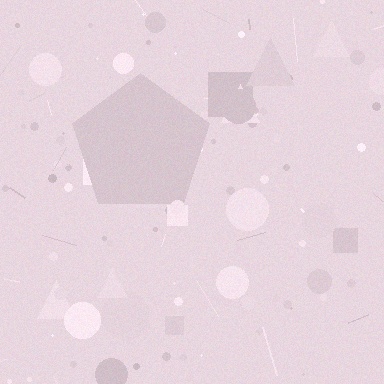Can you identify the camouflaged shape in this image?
The camouflaged shape is a pentagon.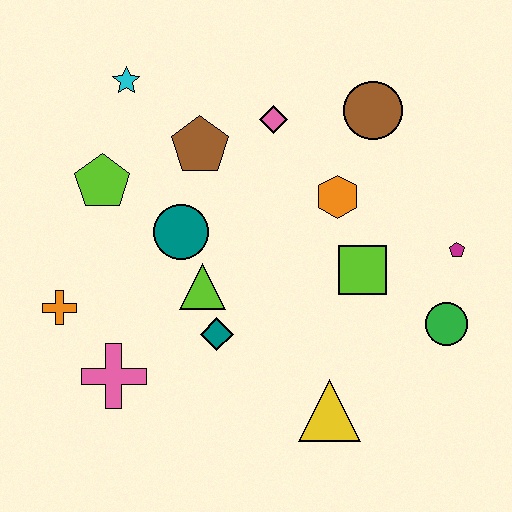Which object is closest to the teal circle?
The lime triangle is closest to the teal circle.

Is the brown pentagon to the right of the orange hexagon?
No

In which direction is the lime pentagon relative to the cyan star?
The lime pentagon is below the cyan star.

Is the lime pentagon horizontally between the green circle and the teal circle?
No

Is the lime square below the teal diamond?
No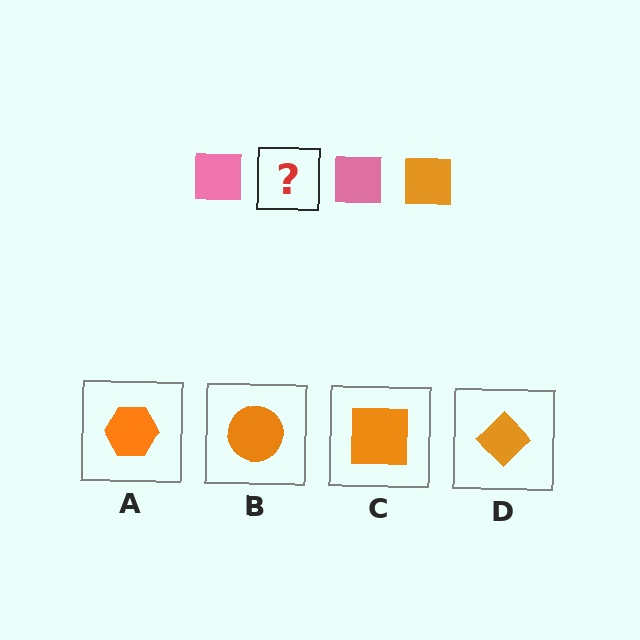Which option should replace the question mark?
Option C.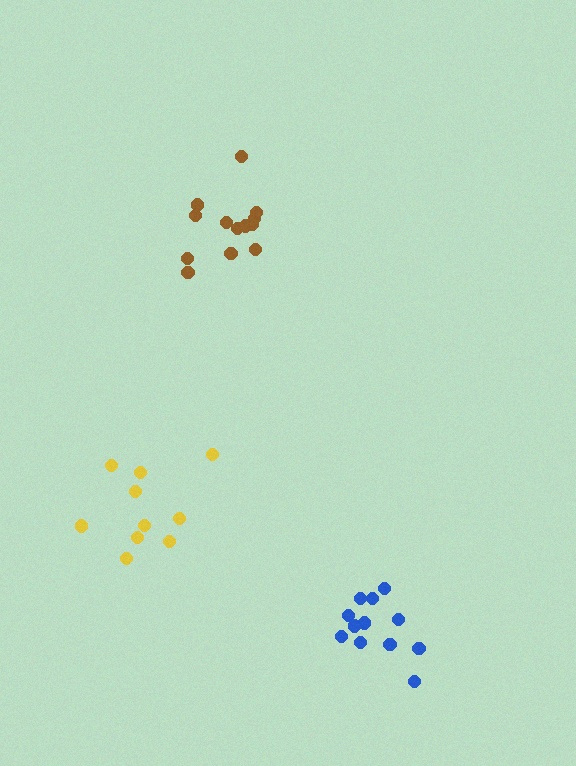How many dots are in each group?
Group 1: 13 dots, Group 2: 10 dots, Group 3: 12 dots (35 total).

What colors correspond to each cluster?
The clusters are colored: brown, yellow, blue.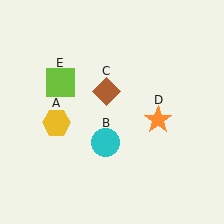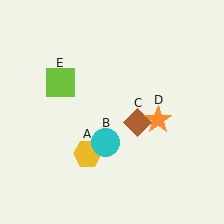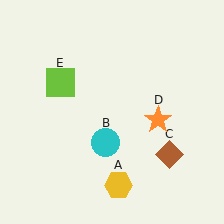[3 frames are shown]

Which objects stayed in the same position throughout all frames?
Cyan circle (object B) and orange star (object D) and lime square (object E) remained stationary.